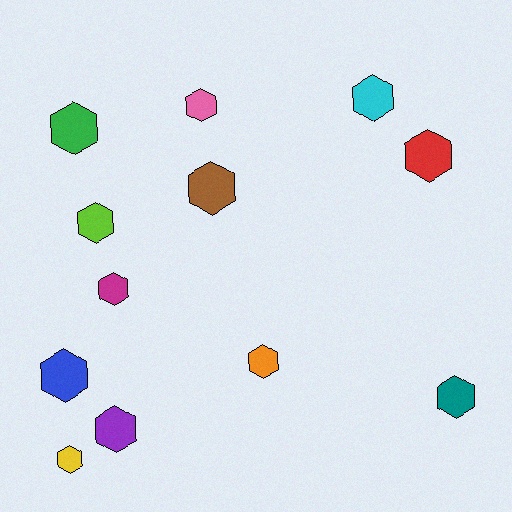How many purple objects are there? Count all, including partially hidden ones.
There is 1 purple object.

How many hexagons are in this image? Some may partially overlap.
There are 12 hexagons.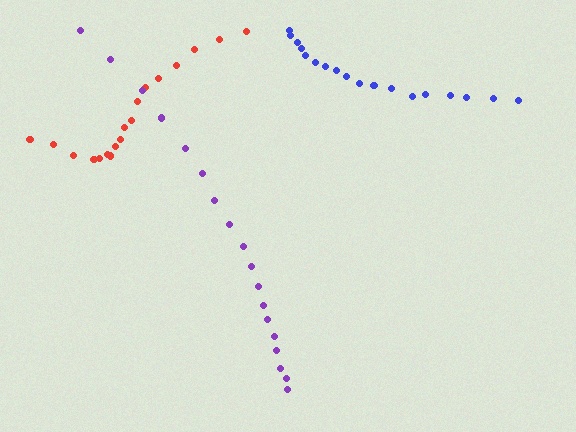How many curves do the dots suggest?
There are 3 distinct paths.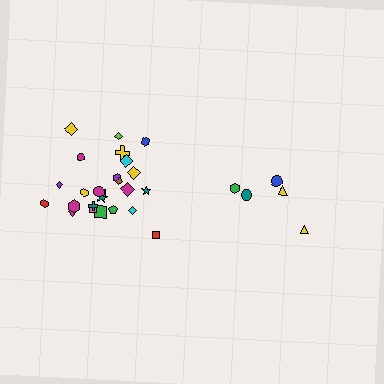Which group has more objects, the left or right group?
The left group.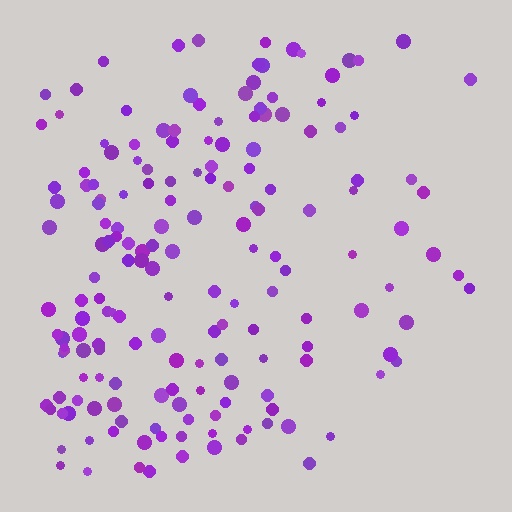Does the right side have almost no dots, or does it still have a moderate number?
Still a moderate number, just noticeably fewer than the left.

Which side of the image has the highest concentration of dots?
The left.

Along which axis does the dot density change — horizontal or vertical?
Horizontal.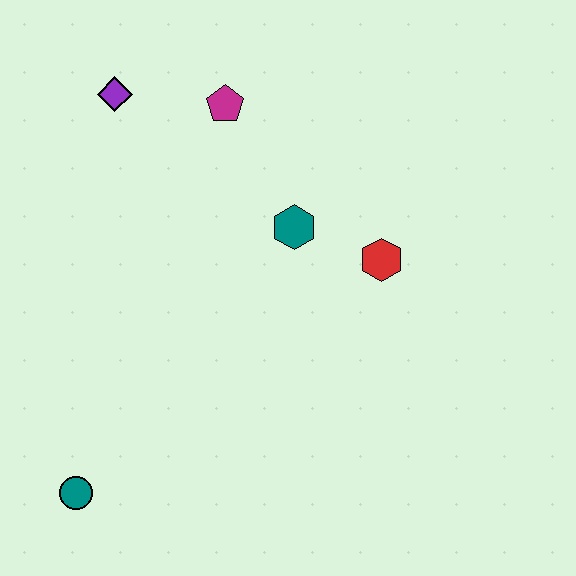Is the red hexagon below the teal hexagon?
Yes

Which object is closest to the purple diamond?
The magenta pentagon is closest to the purple diamond.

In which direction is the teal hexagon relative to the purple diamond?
The teal hexagon is to the right of the purple diamond.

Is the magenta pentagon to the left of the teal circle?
No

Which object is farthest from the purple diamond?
The teal circle is farthest from the purple diamond.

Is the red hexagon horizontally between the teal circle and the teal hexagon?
No